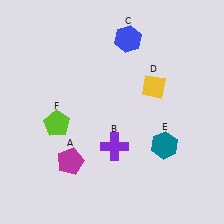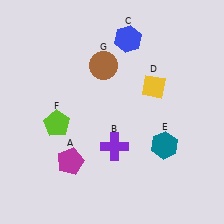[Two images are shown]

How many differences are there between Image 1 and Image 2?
There is 1 difference between the two images.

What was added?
A brown circle (G) was added in Image 2.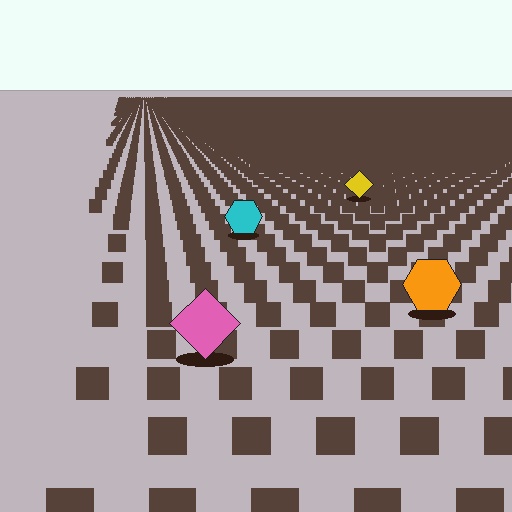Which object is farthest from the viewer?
The yellow diamond is farthest from the viewer. It appears smaller and the ground texture around it is denser.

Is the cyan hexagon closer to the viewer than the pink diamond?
No. The pink diamond is closer — you can tell from the texture gradient: the ground texture is coarser near it.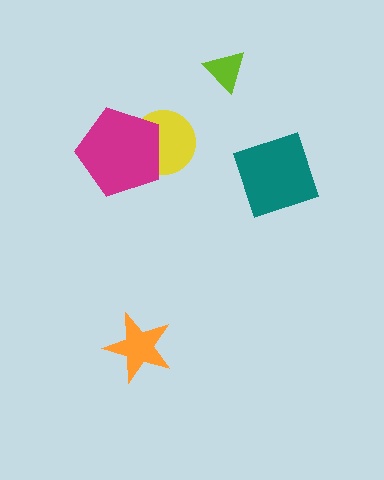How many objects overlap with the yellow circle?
1 object overlaps with the yellow circle.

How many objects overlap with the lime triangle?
0 objects overlap with the lime triangle.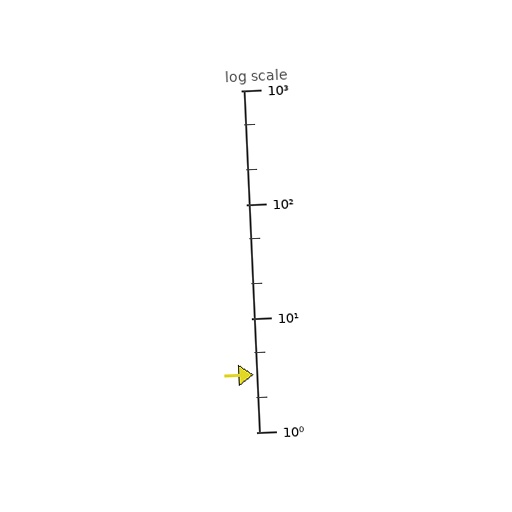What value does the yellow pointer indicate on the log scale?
The pointer indicates approximately 3.2.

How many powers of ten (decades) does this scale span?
The scale spans 3 decades, from 1 to 1000.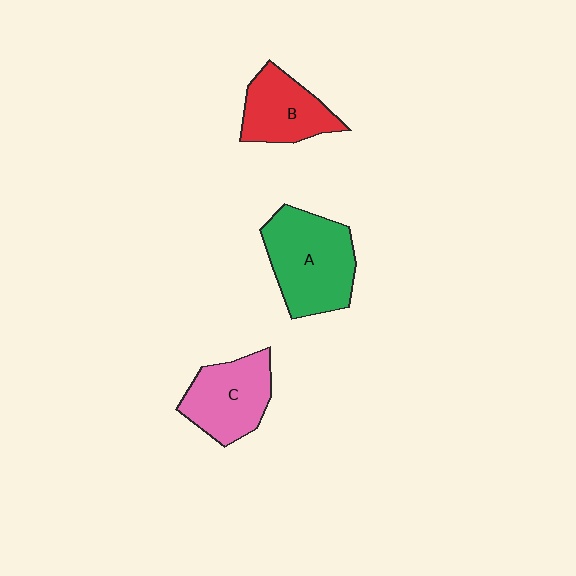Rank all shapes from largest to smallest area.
From largest to smallest: A (green), C (pink), B (red).